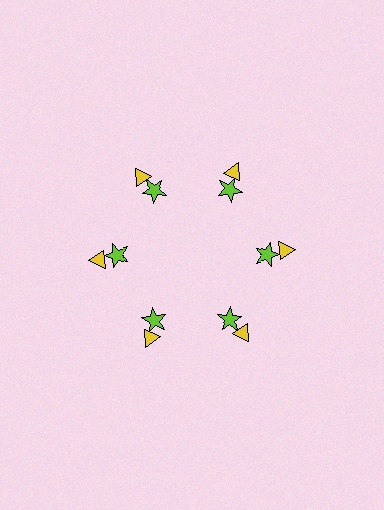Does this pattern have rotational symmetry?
Yes, this pattern has 6-fold rotational symmetry. It looks the same after rotating 60 degrees around the center.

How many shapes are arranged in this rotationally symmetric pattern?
There are 12 shapes, arranged in 6 groups of 2.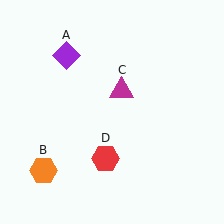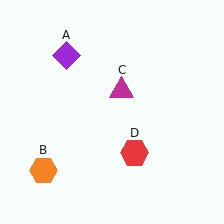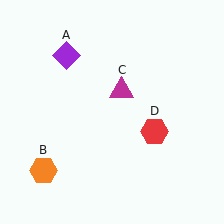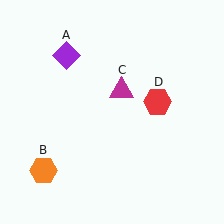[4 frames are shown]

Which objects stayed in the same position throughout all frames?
Purple diamond (object A) and orange hexagon (object B) and magenta triangle (object C) remained stationary.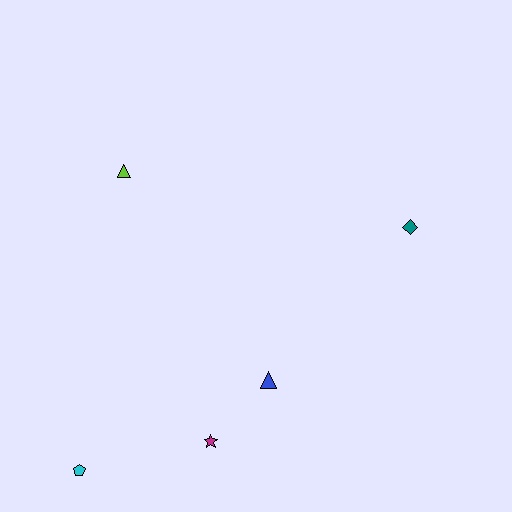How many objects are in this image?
There are 5 objects.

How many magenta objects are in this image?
There is 1 magenta object.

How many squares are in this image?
There are no squares.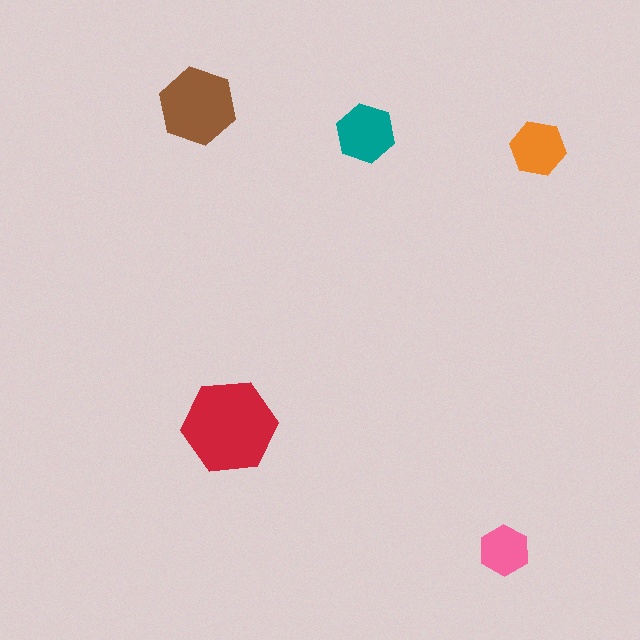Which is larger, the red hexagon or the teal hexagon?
The red one.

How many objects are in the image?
There are 5 objects in the image.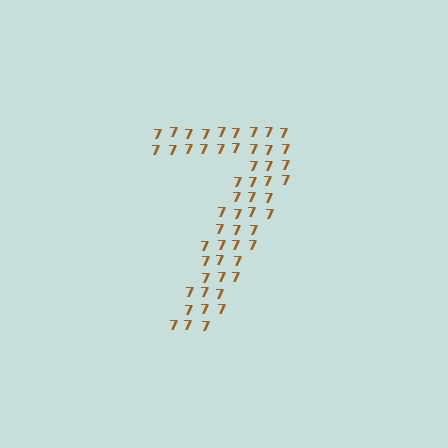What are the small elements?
The small elements are digit 7's.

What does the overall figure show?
The overall figure shows the digit 7.